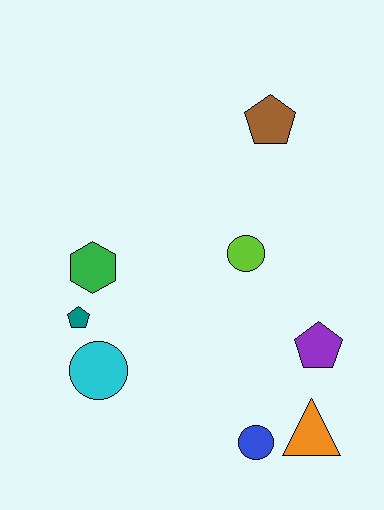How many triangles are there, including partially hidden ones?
There is 1 triangle.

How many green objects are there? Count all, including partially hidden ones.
There is 1 green object.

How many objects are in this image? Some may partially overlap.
There are 8 objects.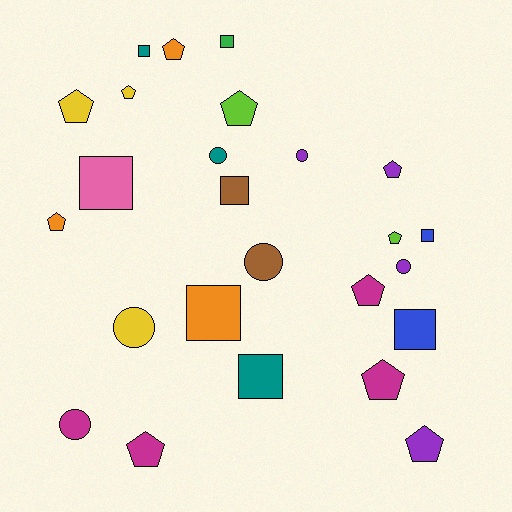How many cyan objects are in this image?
There are no cyan objects.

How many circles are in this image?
There are 6 circles.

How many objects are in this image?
There are 25 objects.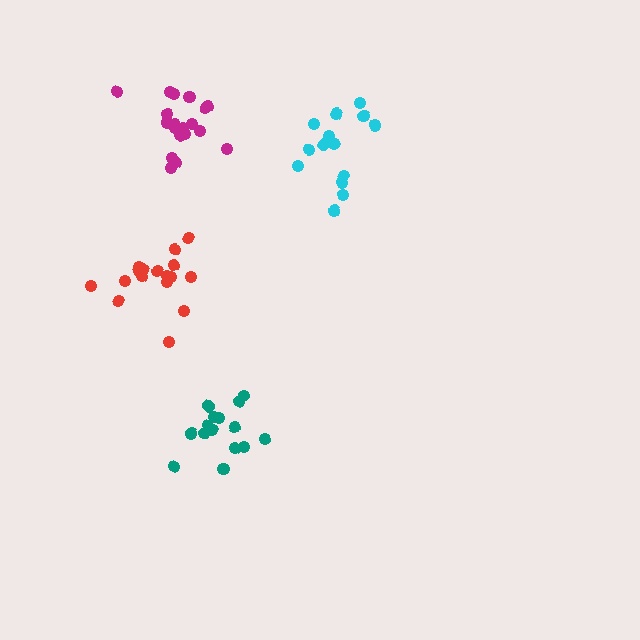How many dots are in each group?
Group 1: 15 dots, Group 2: 17 dots, Group 3: 14 dots, Group 4: 19 dots (65 total).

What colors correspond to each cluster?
The clusters are colored: teal, red, cyan, magenta.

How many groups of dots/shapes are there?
There are 4 groups.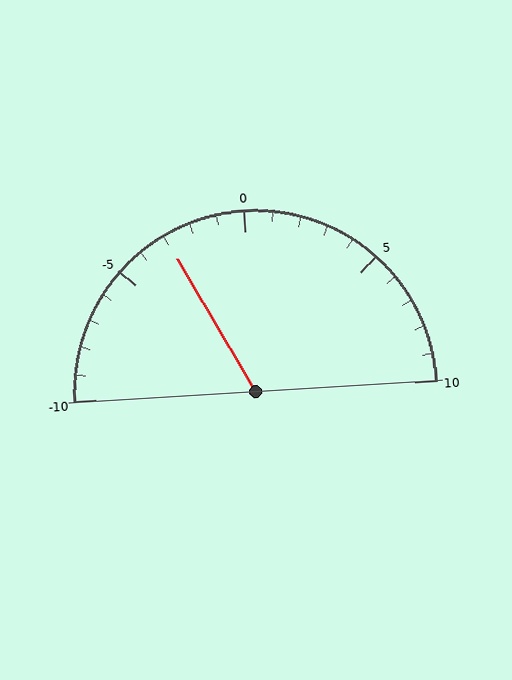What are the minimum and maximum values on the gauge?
The gauge ranges from -10 to 10.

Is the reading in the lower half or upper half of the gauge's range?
The reading is in the lower half of the range (-10 to 10).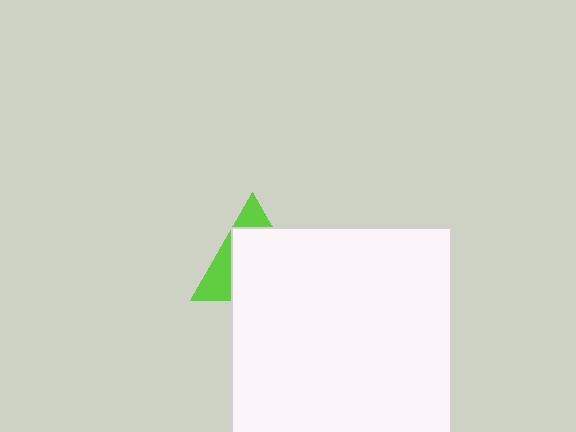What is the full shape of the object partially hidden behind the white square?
The partially hidden object is a lime triangle.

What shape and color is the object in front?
The object in front is a white square.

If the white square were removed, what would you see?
You would see the complete lime triangle.